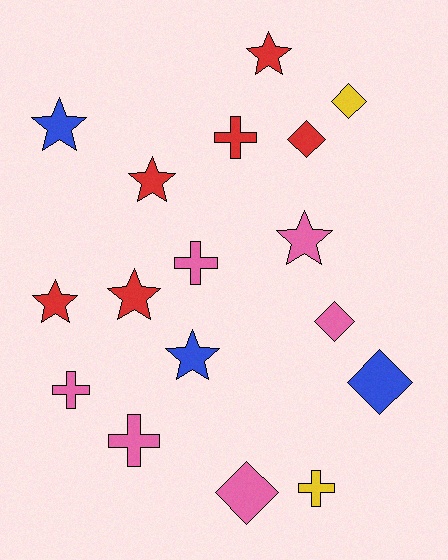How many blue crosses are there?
There are no blue crosses.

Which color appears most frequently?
Pink, with 6 objects.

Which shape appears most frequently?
Star, with 7 objects.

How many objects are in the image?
There are 17 objects.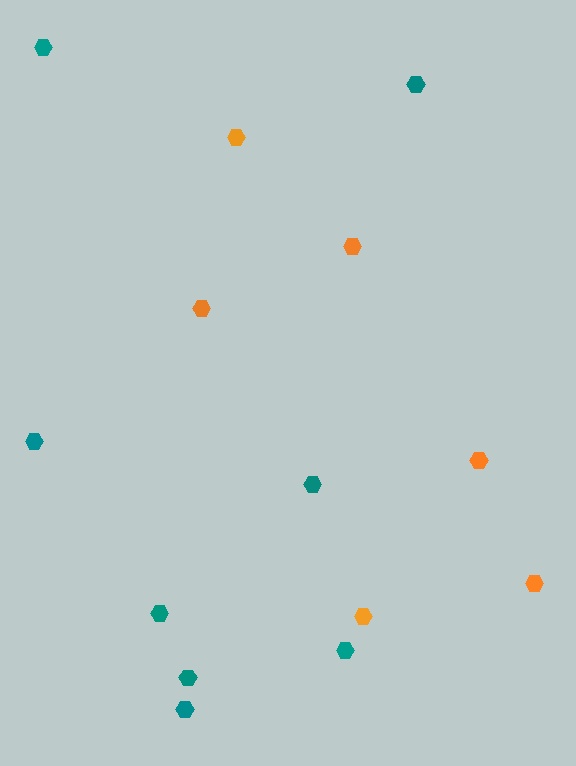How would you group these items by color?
There are 2 groups: one group of teal hexagons (8) and one group of orange hexagons (6).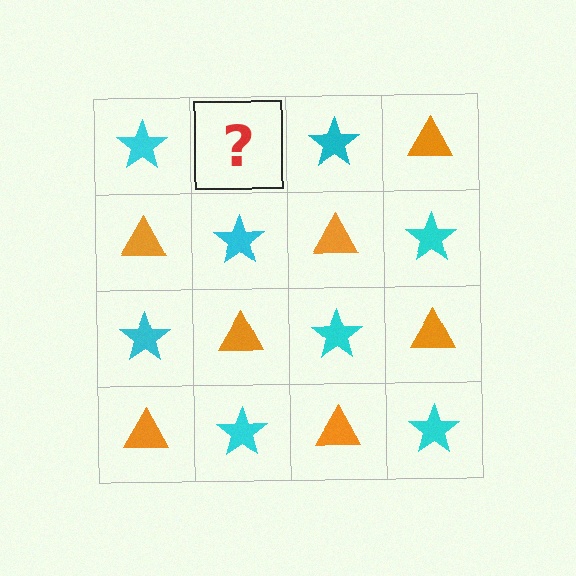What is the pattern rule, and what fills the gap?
The rule is that it alternates cyan star and orange triangle in a checkerboard pattern. The gap should be filled with an orange triangle.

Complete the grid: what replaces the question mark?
The question mark should be replaced with an orange triangle.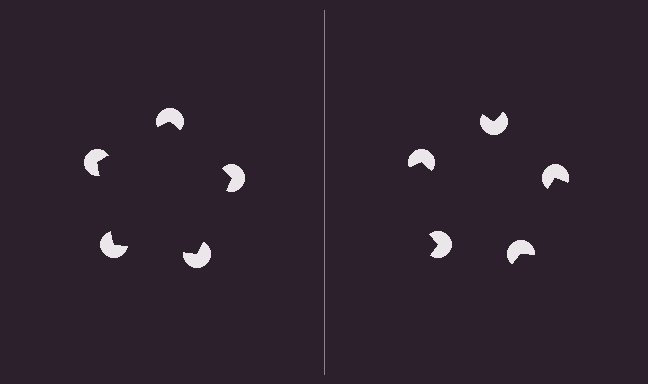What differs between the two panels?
The pac-man discs are positioned identically on both sides; only the wedge orientations differ. On the left they align to a pentagon; on the right they are misaligned.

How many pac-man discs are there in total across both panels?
10 — 5 on each side.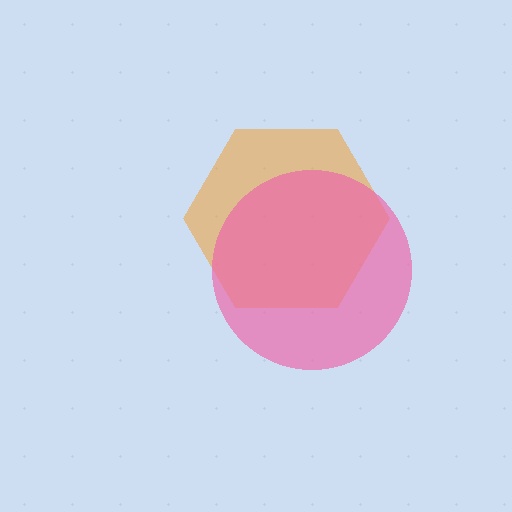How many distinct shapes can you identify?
There are 2 distinct shapes: an orange hexagon, a pink circle.